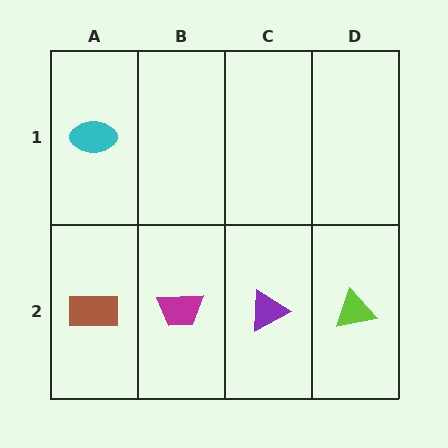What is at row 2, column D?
A lime triangle.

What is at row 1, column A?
A cyan ellipse.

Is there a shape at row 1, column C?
No, that cell is empty.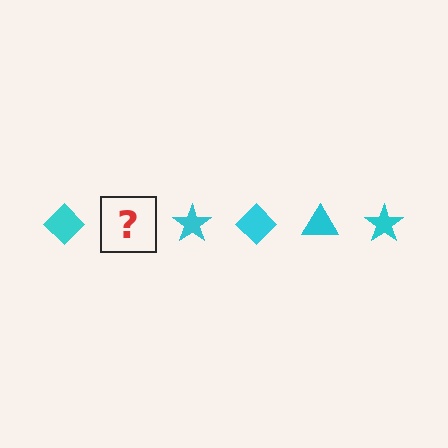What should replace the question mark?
The question mark should be replaced with a cyan triangle.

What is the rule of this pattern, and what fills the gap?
The rule is that the pattern cycles through diamond, triangle, star shapes in cyan. The gap should be filled with a cyan triangle.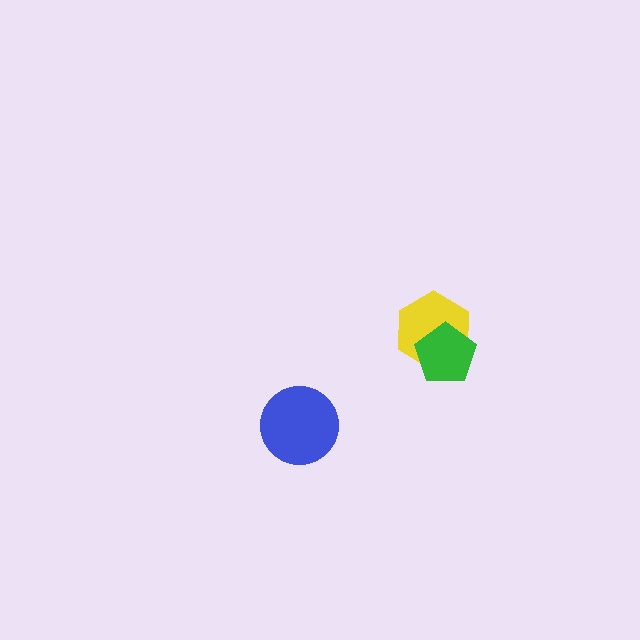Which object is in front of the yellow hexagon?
The green pentagon is in front of the yellow hexagon.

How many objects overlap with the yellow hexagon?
1 object overlaps with the yellow hexagon.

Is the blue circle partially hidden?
No, no other shape covers it.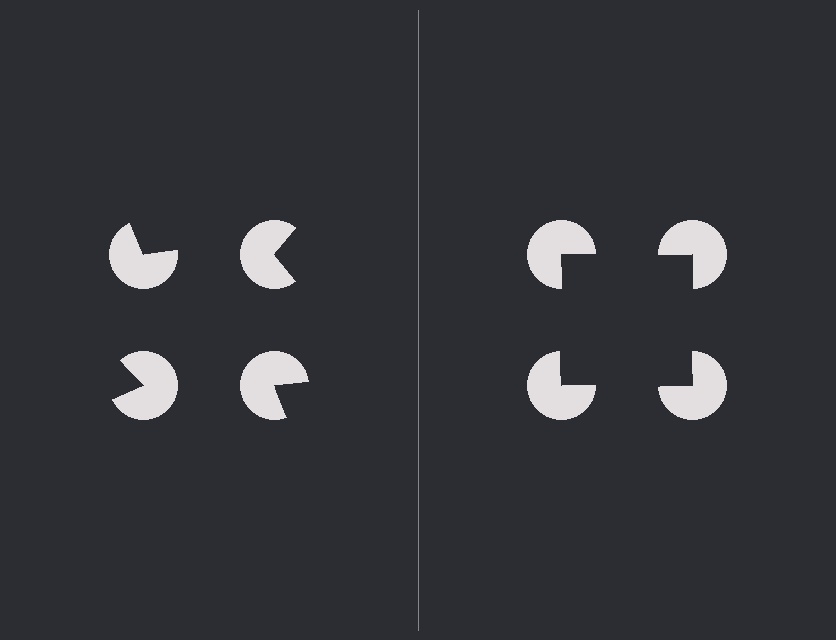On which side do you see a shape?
An illusory square appears on the right side. On the left side the wedge cuts are rotated, so no coherent shape forms.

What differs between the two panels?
The pac-man discs are positioned identically on both sides; only the wedge orientations differ. On the right they align to a square; on the left they are misaligned.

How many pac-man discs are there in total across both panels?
8 — 4 on each side.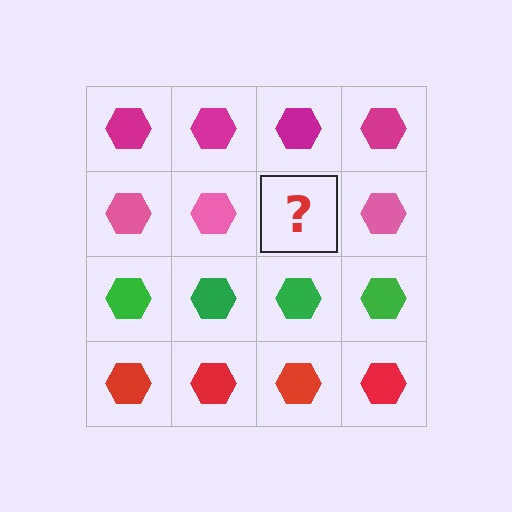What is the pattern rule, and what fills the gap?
The rule is that each row has a consistent color. The gap should be filled with a pink hexagon.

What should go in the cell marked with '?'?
The missing cell should contain a pink hexagon.